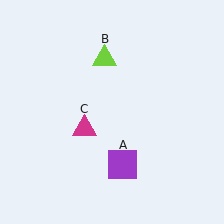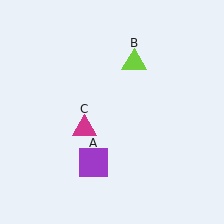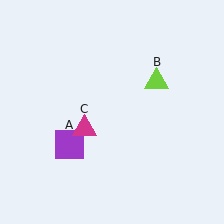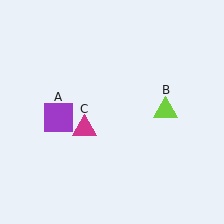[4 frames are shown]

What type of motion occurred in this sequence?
The purple square (object A), lime triangle (object B) rotated clockwise around the center of the scene.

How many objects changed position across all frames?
2 objects changed position: purple square (object A), lime triangle (object B).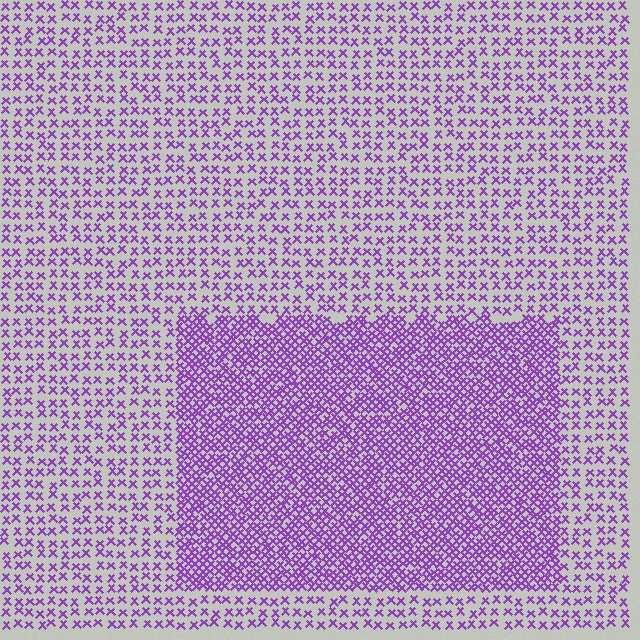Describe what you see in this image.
The image contains small purple elements arranged at two different densities. A rectangle-shaped region is visible where the elements are more densely packed than the surrounding area.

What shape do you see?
I see a rectangle.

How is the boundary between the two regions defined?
The boundary is defined by a change in element density (approximately 2.3x ratio). All elements are the same color, size, and shape.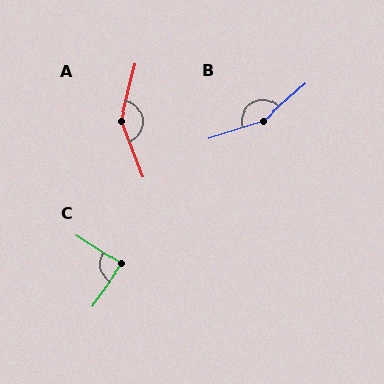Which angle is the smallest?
C, at approximately 87 degrees.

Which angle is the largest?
B, at approximately 157 degrees.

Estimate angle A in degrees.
Approximately 144 degrees.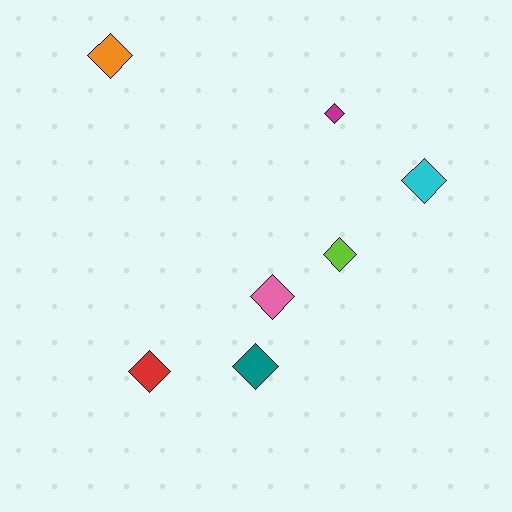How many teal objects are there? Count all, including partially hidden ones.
There is 1 teal object.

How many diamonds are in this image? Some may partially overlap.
There are 7 diamonds.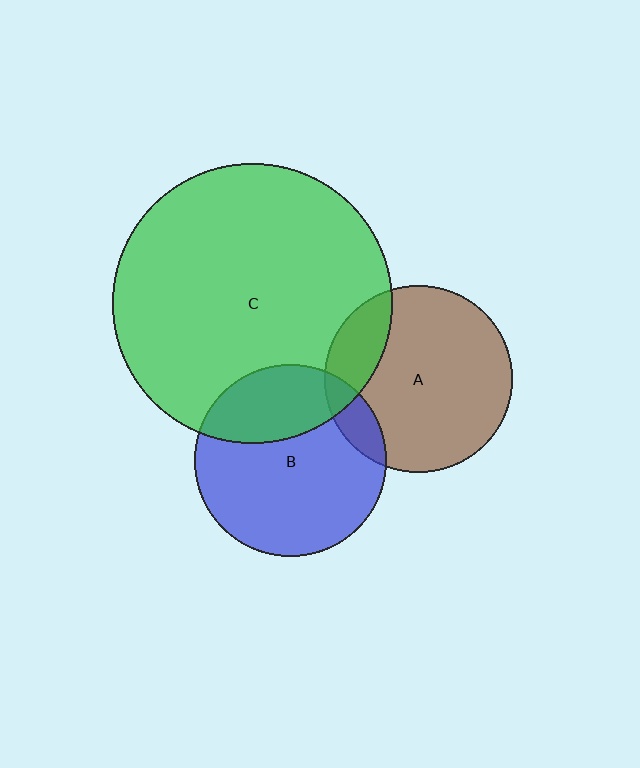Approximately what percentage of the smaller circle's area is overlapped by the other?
Approximately 30%.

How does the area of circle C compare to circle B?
Approximately 2.1 times.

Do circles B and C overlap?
Yes.